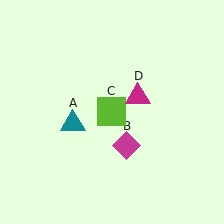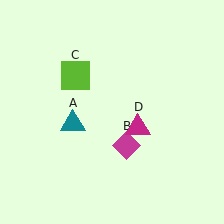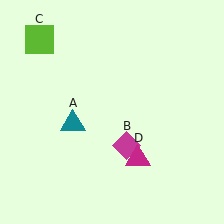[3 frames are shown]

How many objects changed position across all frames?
2 objects changed position: lime square (object C), magenta triangle (object D).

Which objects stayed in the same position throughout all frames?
Teal triangle (object A) and magenta diamond (object B) remained stationary.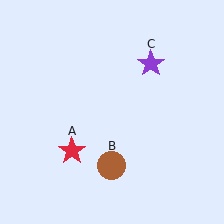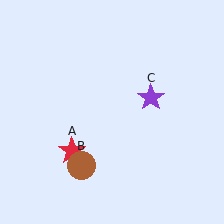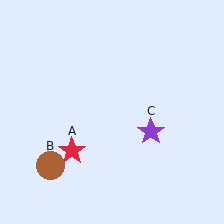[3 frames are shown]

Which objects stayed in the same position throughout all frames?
Red star (object A) remained stationary.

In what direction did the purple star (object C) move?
The purple star (object C) moved down.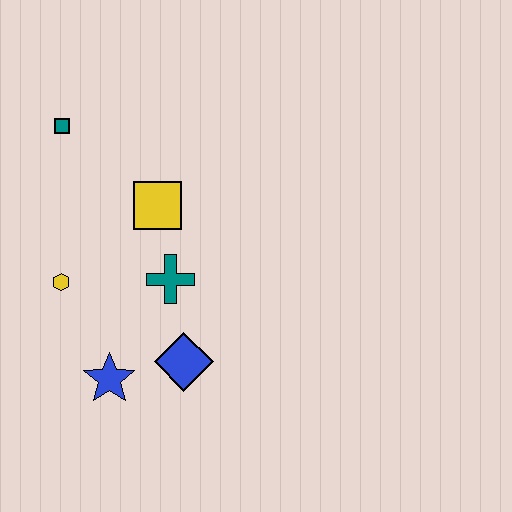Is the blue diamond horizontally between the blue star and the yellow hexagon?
No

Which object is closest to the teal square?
The yellow square is closest to the teal square.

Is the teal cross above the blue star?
Yes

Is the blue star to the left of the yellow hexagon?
No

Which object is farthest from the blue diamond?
The teal square is farthest from the blue diamond.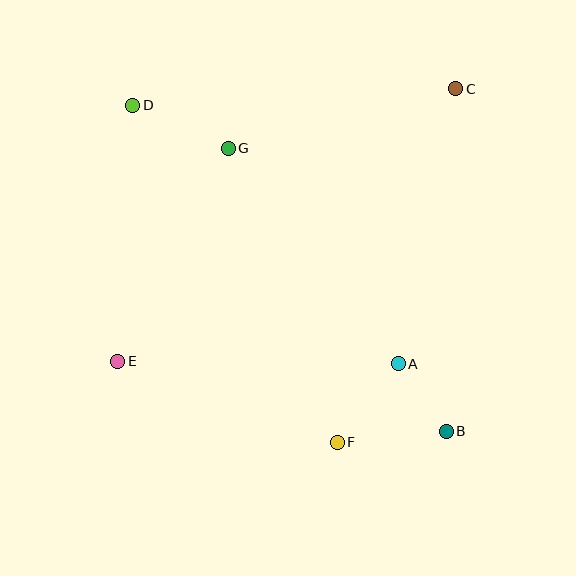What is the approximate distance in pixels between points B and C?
The distance between B and C is approximately 343 pixels.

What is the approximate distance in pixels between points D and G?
The distance between D and G is approximately 105 pixels.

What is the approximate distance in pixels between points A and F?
The distance between A and F is approximately 100 pixels.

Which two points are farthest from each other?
Points B and D are farthest from each other.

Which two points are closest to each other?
Points A and B are closest to each other.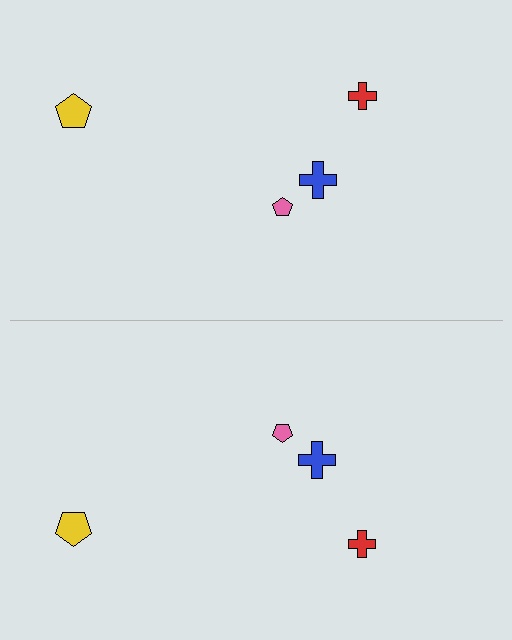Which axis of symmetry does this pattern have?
The pattern has a horizontal axis of symmetry running through the center of the image.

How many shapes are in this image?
There are 8 shapes in this image.